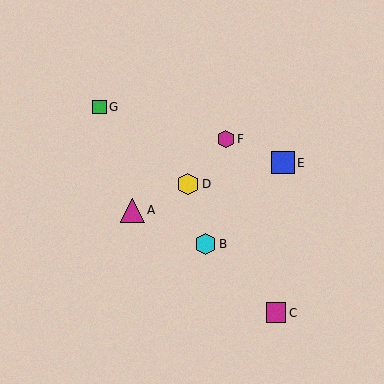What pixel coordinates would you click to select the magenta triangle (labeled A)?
Click at (132, 210) to select the magenta triangle A.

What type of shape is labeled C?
Shape C is a magenta square.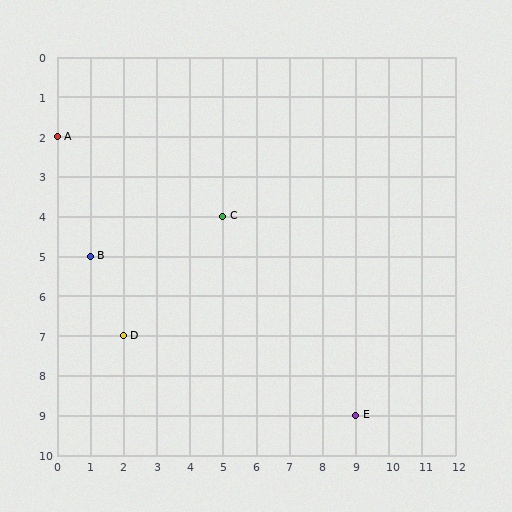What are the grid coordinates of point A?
Point A is at grid coordinates (0, 2).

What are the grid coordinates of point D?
Point D is at grid coordinates (2, 7).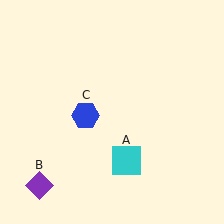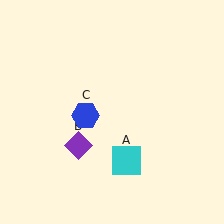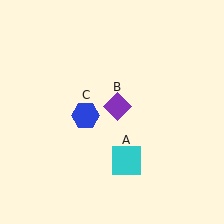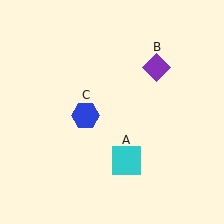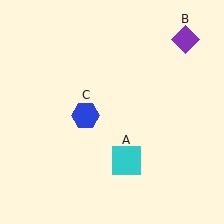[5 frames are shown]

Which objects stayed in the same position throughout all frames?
Cyan square (object A) and blue hexagon (object C) remained stationary.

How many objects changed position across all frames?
1 object changed position: purple diamond (object B).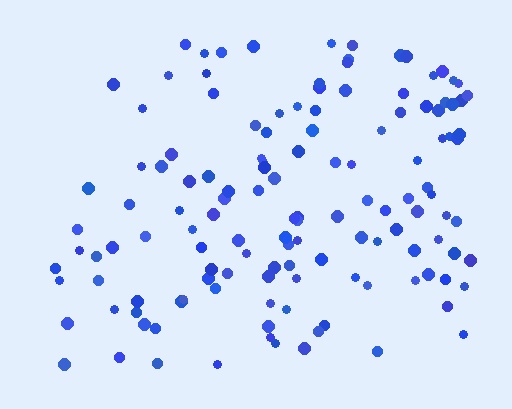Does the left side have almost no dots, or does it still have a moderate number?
Still a moderate number, just noticeably fewer than the right.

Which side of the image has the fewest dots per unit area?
The left.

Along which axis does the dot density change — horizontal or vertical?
Horizontal.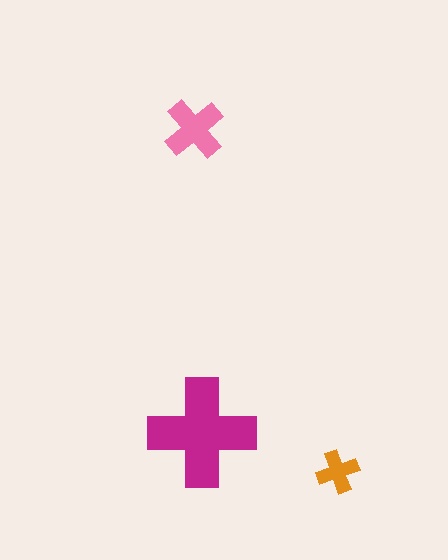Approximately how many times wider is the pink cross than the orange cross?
About 1.5 times wider.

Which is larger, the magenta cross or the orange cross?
The magenta one.